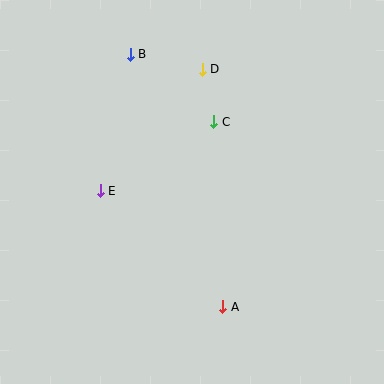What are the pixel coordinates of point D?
Point D is at (202, 69).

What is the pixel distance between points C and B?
The distance between C and B is 107 pixels.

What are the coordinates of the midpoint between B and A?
The midpoint between B and A is at (177, 180).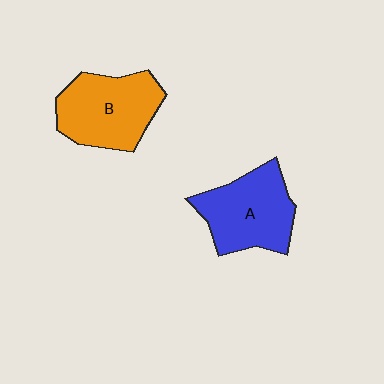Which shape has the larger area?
Shape B (orange).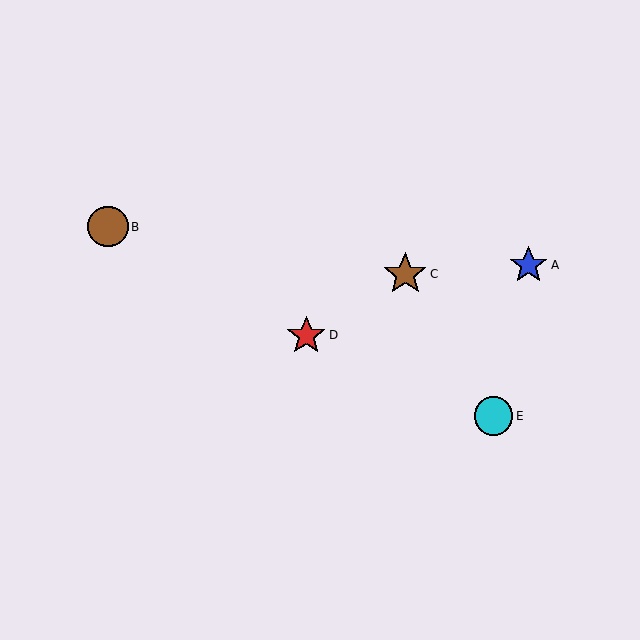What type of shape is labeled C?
Shape C is a brown star.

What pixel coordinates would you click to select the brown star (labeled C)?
Click at (405, 274) to select the brown star C.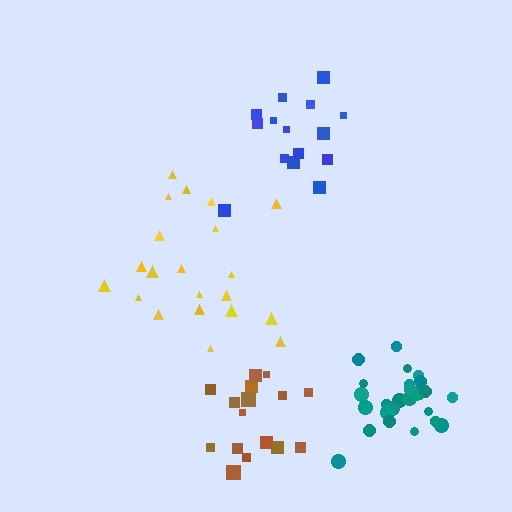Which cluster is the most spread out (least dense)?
Yellow.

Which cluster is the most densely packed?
Teal.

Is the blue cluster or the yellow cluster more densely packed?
Blue.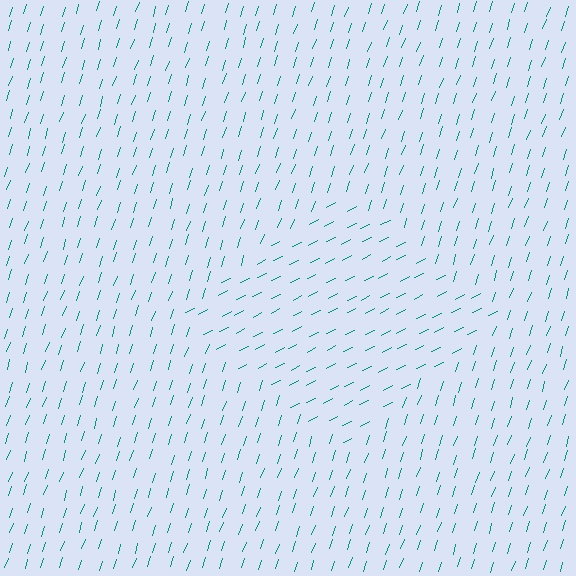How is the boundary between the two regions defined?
The boundary is defined purely by a change in line orientation (approximately 45 degrees difference). All lines are the same color and thickness.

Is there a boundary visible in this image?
Yes, there is a texture boundary formed by a change in line orientation.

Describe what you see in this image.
The image is filled with small teal line segments. A diamond region in the image has lines oriented differently from the surrounding lines, creating a visible texture boundary.